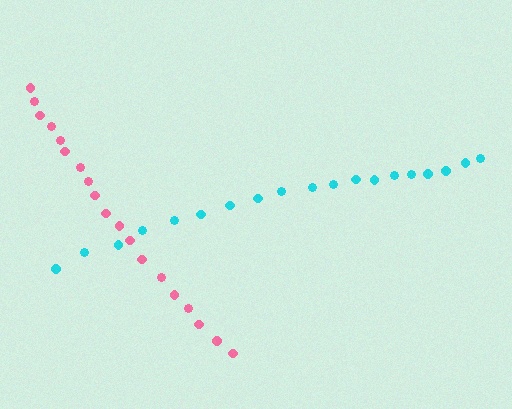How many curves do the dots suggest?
There are 2 distinct paths.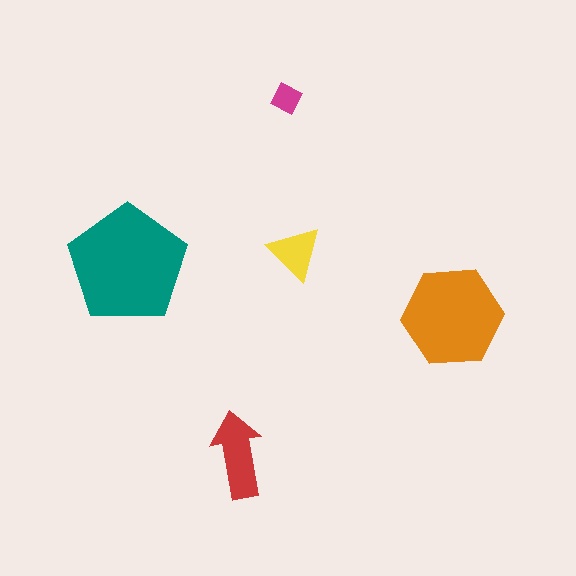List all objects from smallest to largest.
The magenta diamond, the yellow triangle, the red arrow, the orange hexagon, the teal pentagon.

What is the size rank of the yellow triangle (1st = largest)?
4th.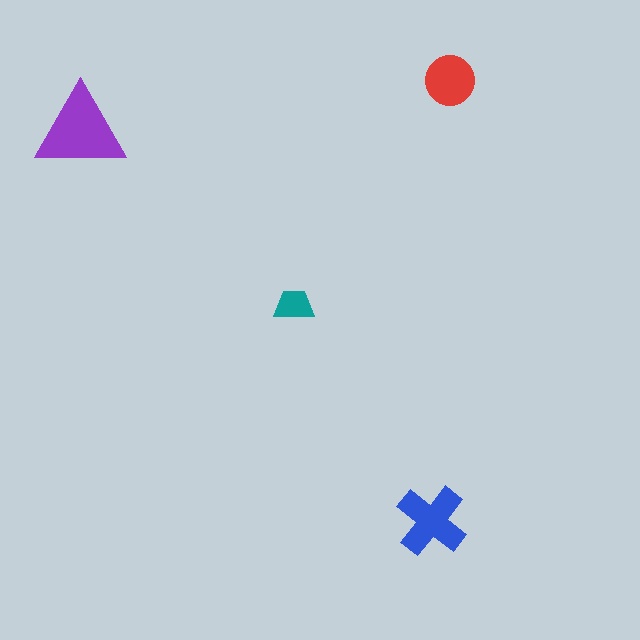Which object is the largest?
The purple triangle.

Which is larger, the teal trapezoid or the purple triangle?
The purple triangle.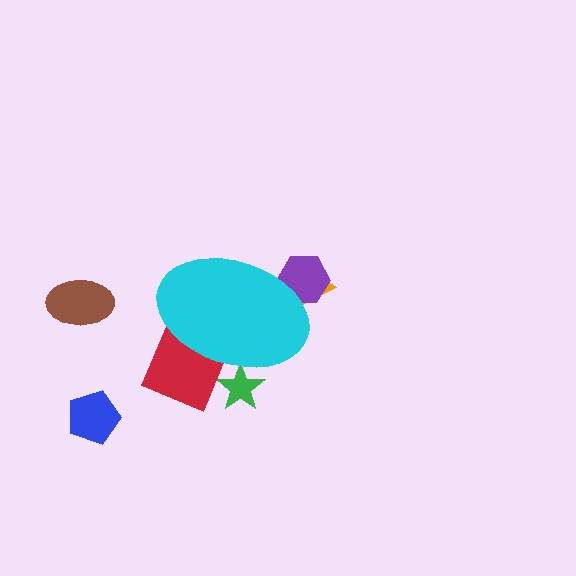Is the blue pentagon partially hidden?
No, the blue pentagon is fully visible.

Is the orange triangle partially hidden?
Yes, the orange triangle is partially hidden behind the cyan ellipse.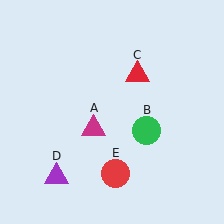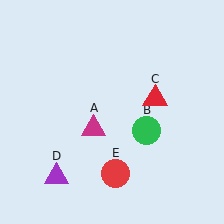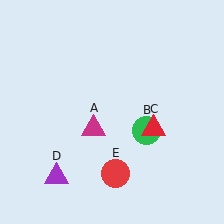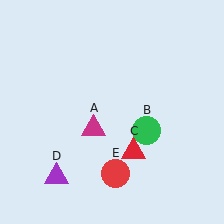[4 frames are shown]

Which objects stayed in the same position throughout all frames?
Magenta triangle (object A) and green circle (object B) and purple triangle (object D) and red circle (object E) remained stationary.